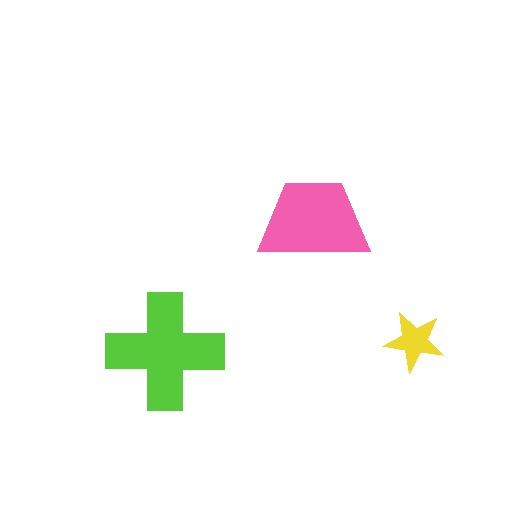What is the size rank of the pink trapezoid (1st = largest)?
2nd.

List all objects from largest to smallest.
The lime cross, the pink trapezoid, the yellow star.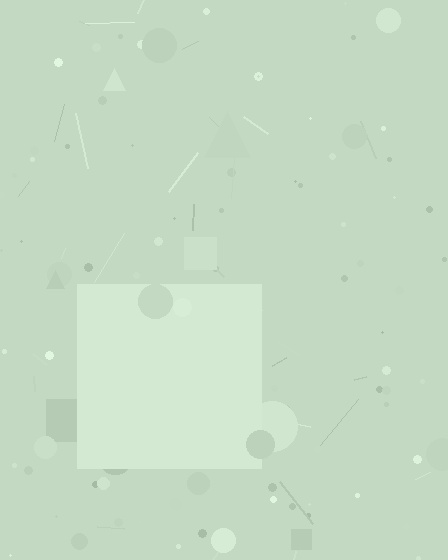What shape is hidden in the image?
A square is hidden in the image.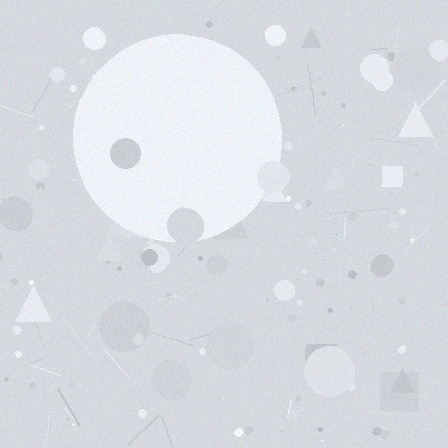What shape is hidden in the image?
A circle is hidden in the image.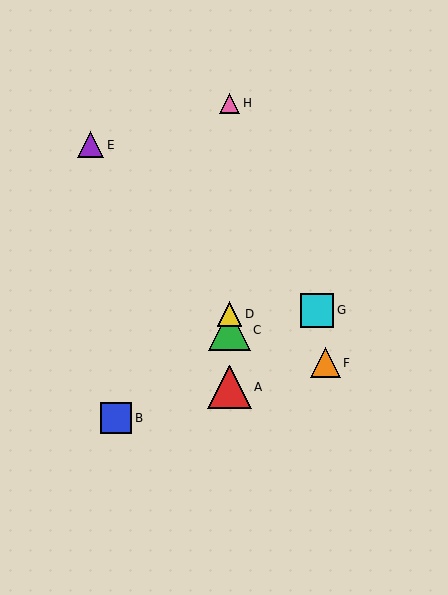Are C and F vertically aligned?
No, C is at x≈229 and F is at x≈325.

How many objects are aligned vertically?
4 objects (A, C, D, H) are aligned vertically.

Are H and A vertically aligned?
Yes, both are at x≈229.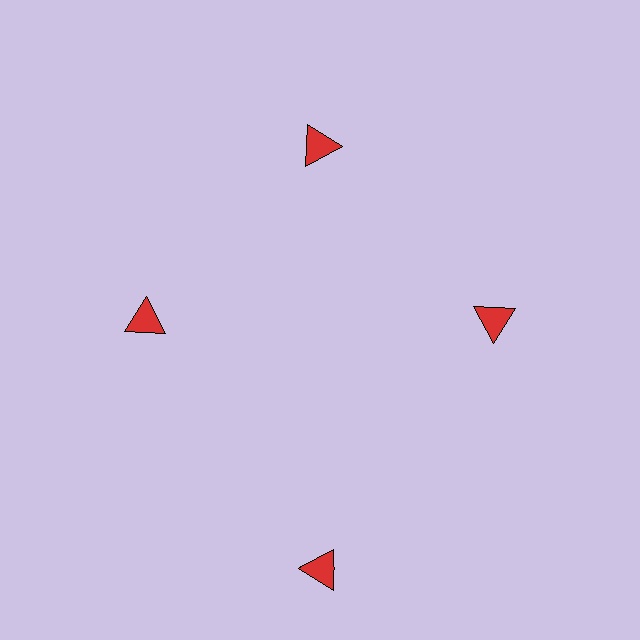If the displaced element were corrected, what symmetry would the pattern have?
It would have 4-fold rotational symmetry — the pattern would map onto itself every 90 degrees.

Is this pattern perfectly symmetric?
No. The 4 red triangles are arranged in a ring, but one element near the 6 o'clock position is pushed outward from the center, breaking the 4-fold rotational symmetry.